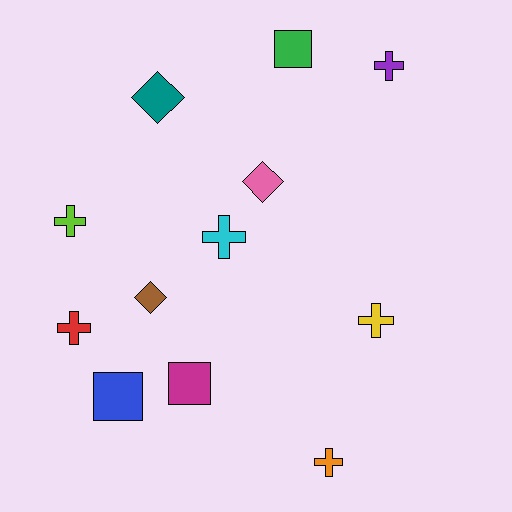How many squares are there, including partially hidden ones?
There are 3 squares.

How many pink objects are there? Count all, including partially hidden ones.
There is 1 pink object.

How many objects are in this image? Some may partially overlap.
There are 12 objects.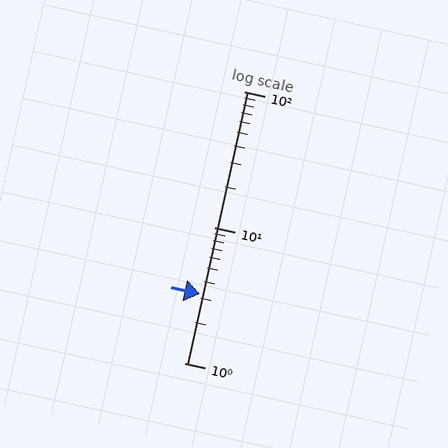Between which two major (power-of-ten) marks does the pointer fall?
The pointer is between 1 and 10.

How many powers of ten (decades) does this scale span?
The scale spans 2 decades, from 1 to 100.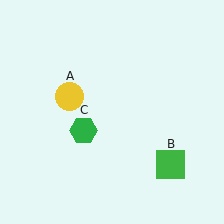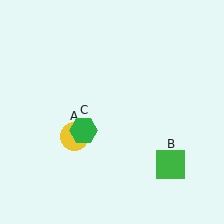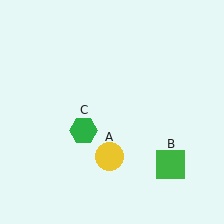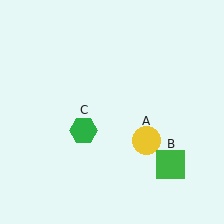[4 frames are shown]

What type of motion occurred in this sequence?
The yellow circle (object A) rotated counterclockwise around the center of the scene.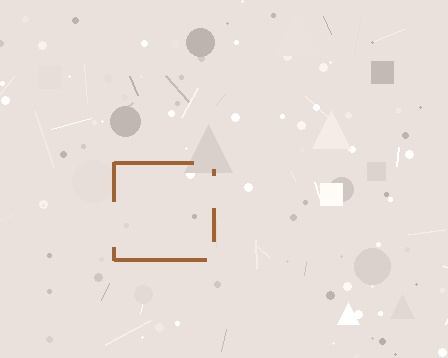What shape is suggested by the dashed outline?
The dashed outline suggests a square.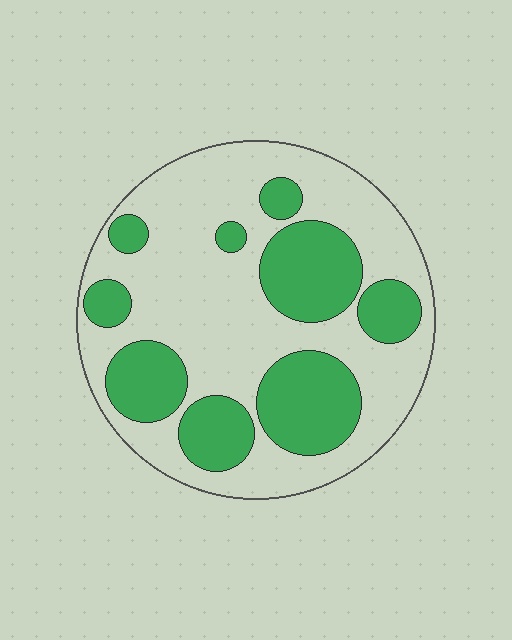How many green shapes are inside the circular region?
9.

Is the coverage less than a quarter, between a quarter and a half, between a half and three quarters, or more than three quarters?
Between a quarter and a half.